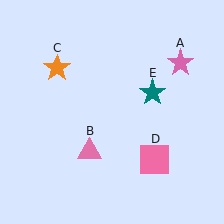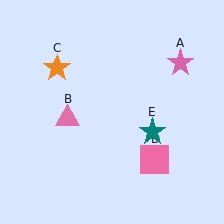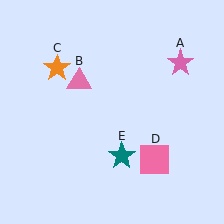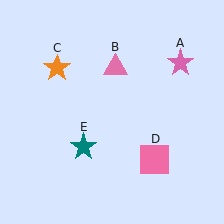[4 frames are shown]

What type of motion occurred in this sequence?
The pink triangle (object B), teal star (object E) rotated clockwise around the center of the scene.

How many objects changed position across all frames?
2 objects changed position: pink triangle (object B), teal star (object E).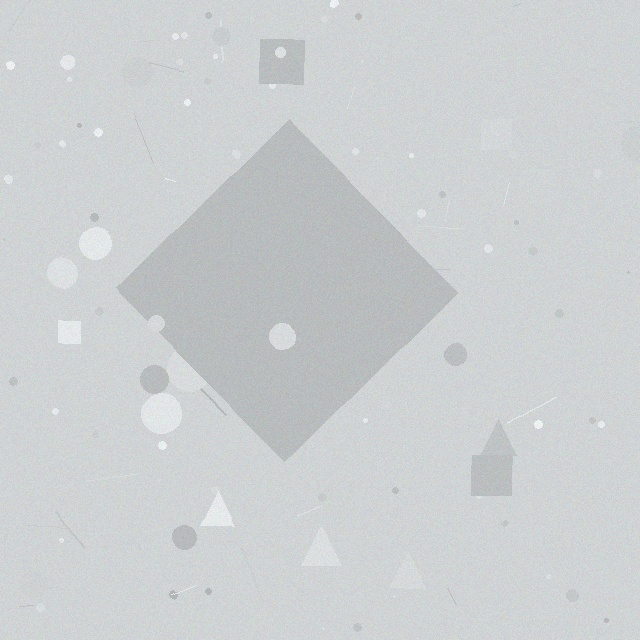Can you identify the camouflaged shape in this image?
The camouflaged shape is a diamond.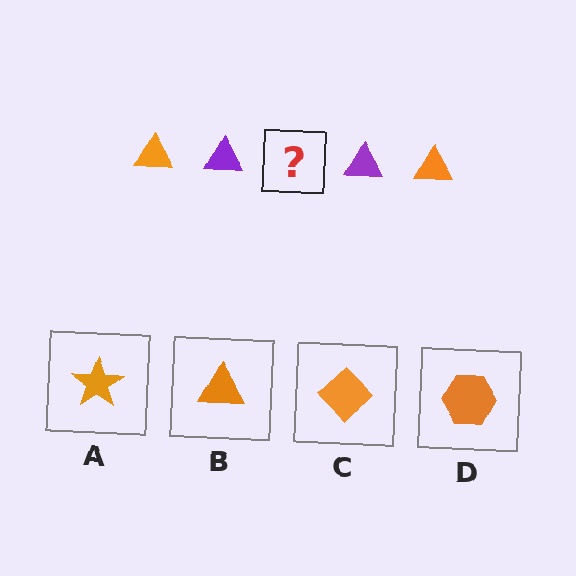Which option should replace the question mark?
Option B.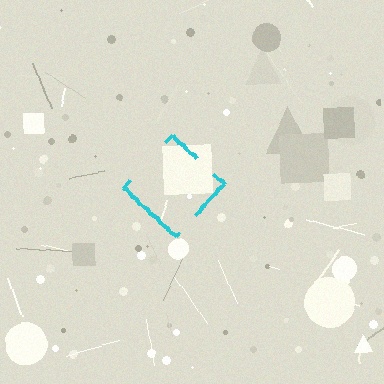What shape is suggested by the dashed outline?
The dashed outline suggests a diamond.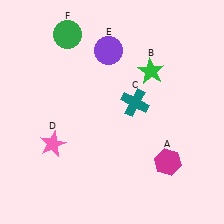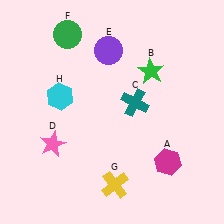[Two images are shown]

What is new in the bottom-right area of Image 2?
A yellow cross (G) was added in the bottom-right area of Image 2.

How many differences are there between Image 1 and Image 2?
There are 2 differences between the two images.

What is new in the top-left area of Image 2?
A cyan hexagon (H) was added in the top-left area of Image 2.